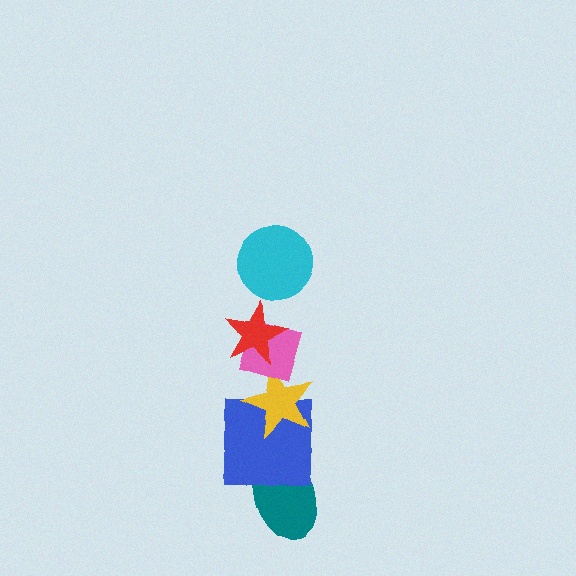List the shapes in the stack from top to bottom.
From top to bottom: the cyan circle, the red star, the pink diamond, the yellow star, the blue square, the teal ellipse.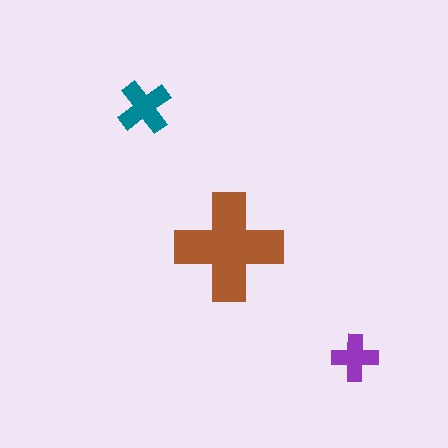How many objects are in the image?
There are 3 objects in the image.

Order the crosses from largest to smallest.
the brown one, the teal one, the purple one.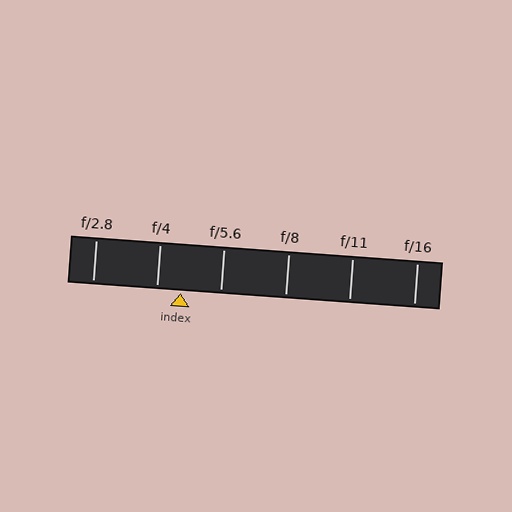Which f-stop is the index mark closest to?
The index mark is closest to f/4.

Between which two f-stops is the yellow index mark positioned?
The index mark is between f/4 and f/5.6.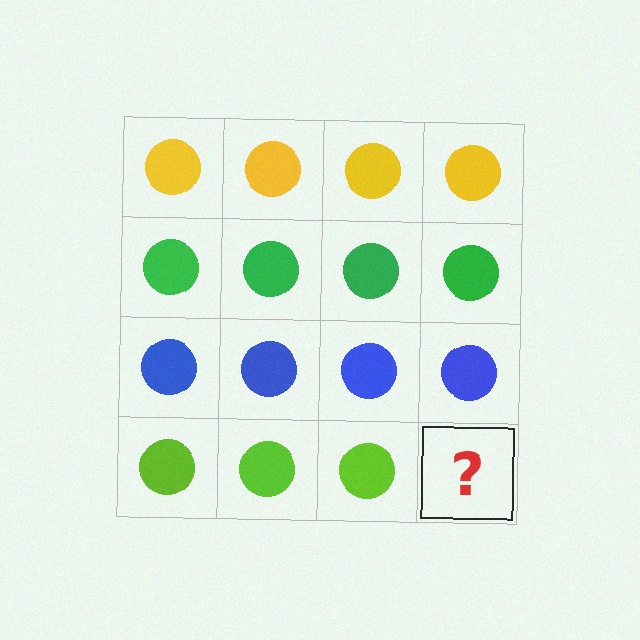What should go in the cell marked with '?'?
The missing cell should contain a lime circle.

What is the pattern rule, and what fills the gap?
The rule is that each row has a consistent color. The gap should be filled with a lime circle.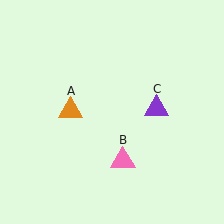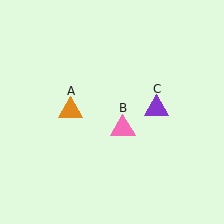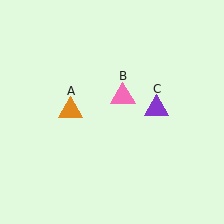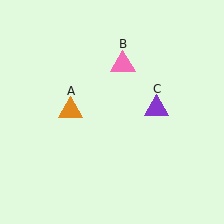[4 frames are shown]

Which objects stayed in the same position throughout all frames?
Orange triangle (object A) and purple triangle (object C) remained stationary.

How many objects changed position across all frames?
1 object changed position: pink triangle (object B).